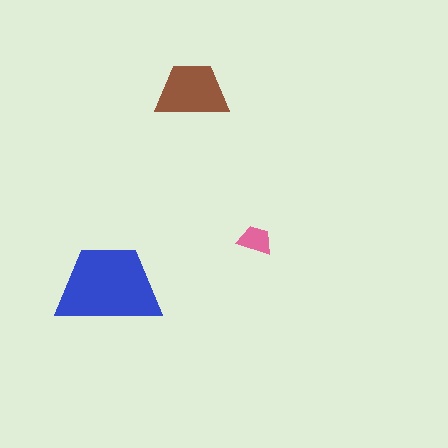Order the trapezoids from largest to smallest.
the blue one, the brown one, the pink one.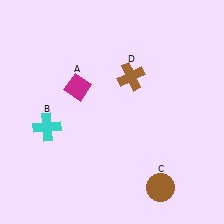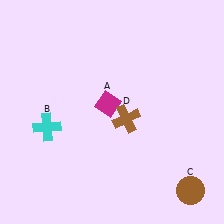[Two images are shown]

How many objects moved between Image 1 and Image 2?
3 objects moved between the two images.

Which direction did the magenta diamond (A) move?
The magenta diamond (A) moved right.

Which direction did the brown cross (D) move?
The brown cross (D) moved down.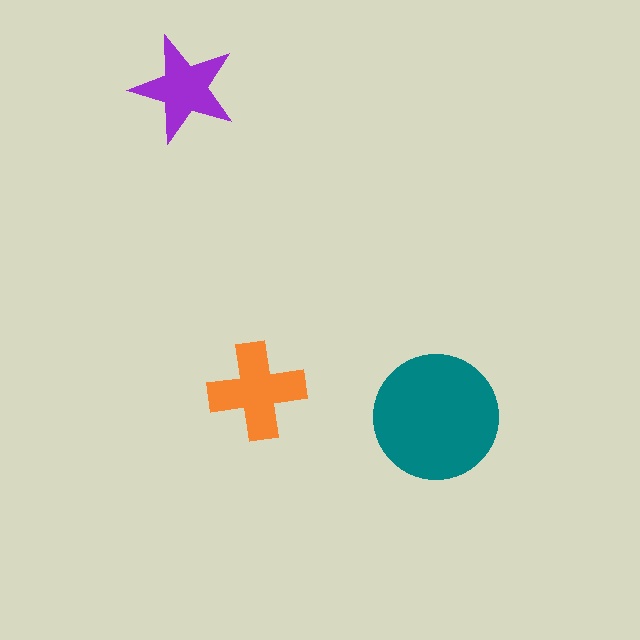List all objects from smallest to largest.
The purple star, the orange cross, the teal circle.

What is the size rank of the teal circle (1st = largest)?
1st.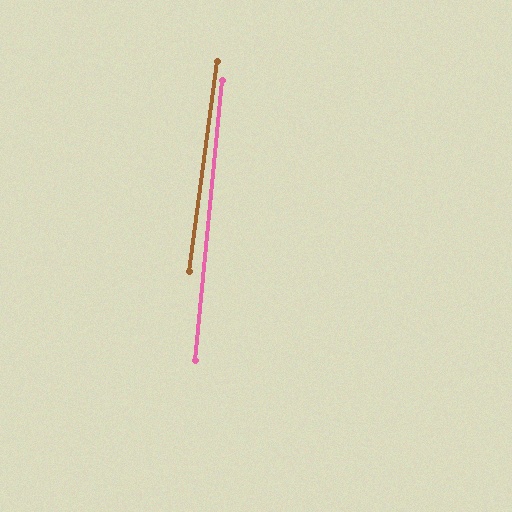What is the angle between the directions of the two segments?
Approximately 2 degrees.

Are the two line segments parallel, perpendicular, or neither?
Parallel — their directions differ by only 1.9°.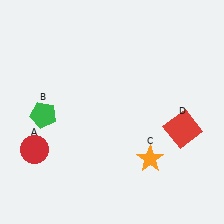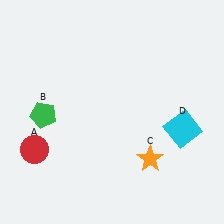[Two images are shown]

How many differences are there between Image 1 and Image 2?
There is 1 difference between the two images.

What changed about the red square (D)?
In Image 1, D is red. In Image 2, it changed to cyan.